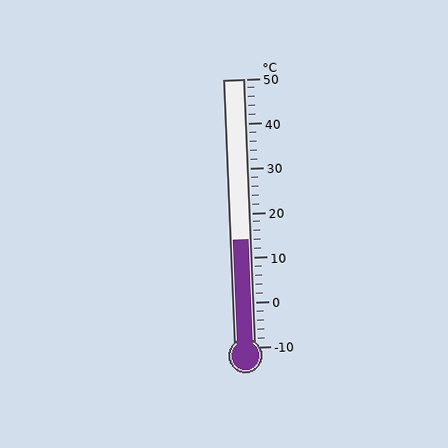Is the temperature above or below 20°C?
The temperature is below 20°C.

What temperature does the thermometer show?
The thermometer shows approximately 14°C.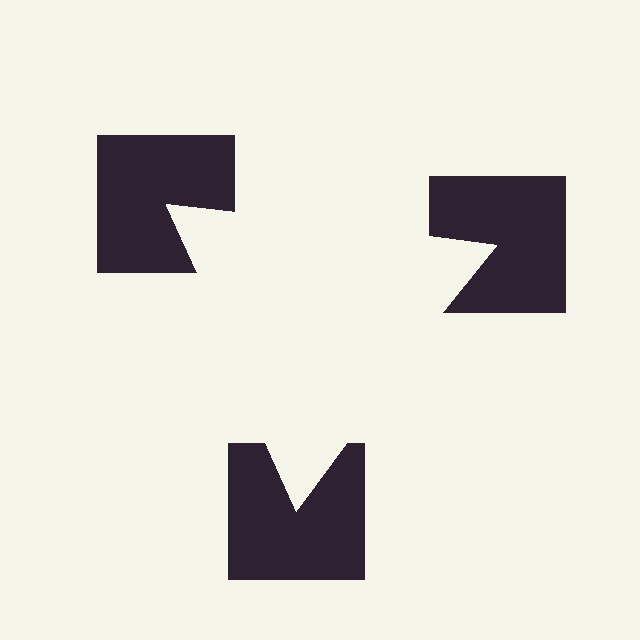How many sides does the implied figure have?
3 sides.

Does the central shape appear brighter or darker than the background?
It typically appears slightly brighter than the background, even though no actual brightness change is drawn.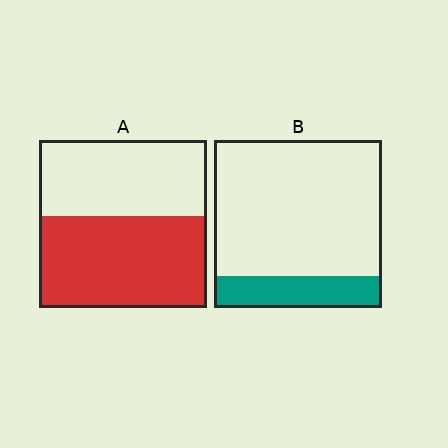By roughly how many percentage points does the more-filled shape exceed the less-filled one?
By roughly 35 percentage points (A over B).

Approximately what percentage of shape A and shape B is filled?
A is approximately 55% and B is approximately 20%.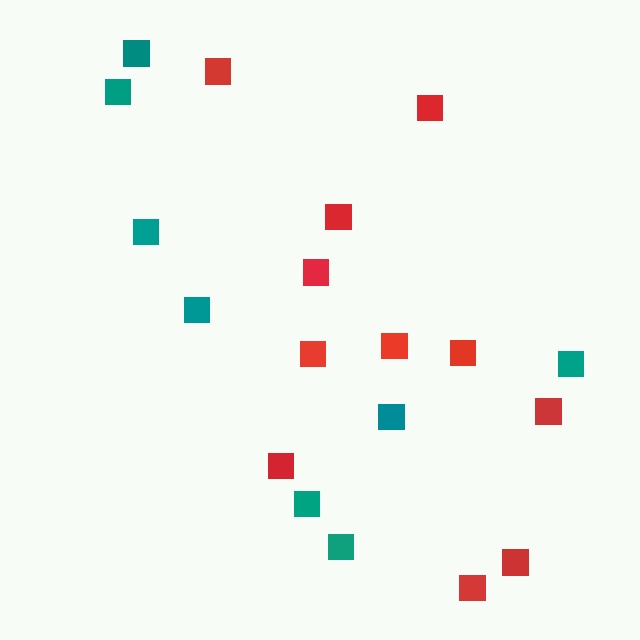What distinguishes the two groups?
There are 2 groups: one group of teal squares (8) and one group of red squares (11).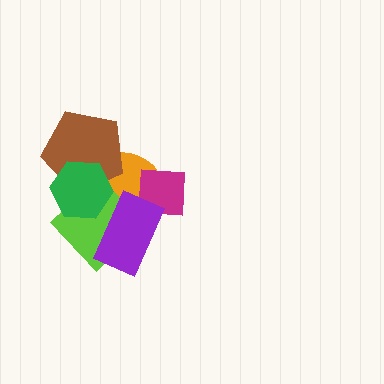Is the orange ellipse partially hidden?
Yes, it is partially covered by another shape.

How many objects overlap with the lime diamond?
4 objects overlap with the lime diamond.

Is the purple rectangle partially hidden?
No, no other shape covers it.